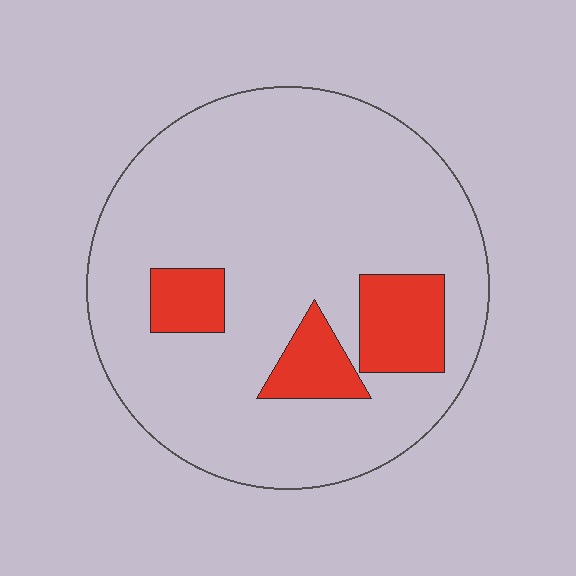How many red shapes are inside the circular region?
3.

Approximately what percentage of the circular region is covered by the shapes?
Approximately 15%.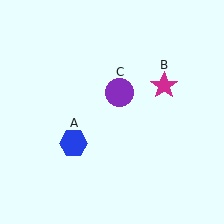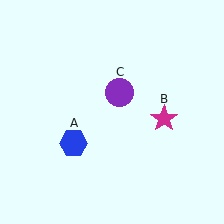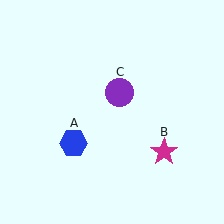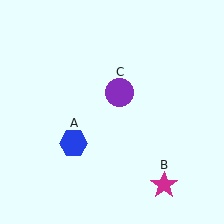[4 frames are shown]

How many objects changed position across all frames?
1 object changed position: magenta star (object B).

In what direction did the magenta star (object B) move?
The magenta star (object B) moved down.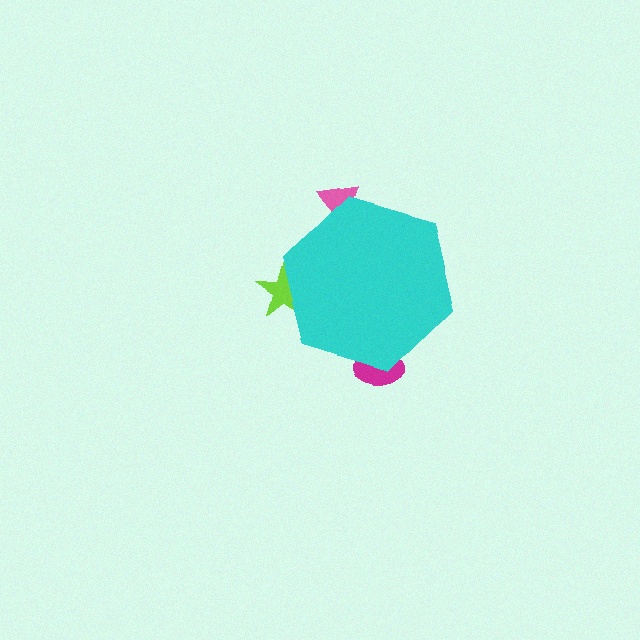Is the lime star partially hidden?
Yes, the lime star is partially hidden behind the cyan hexagon.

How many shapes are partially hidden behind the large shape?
3 shapes are partially hidden.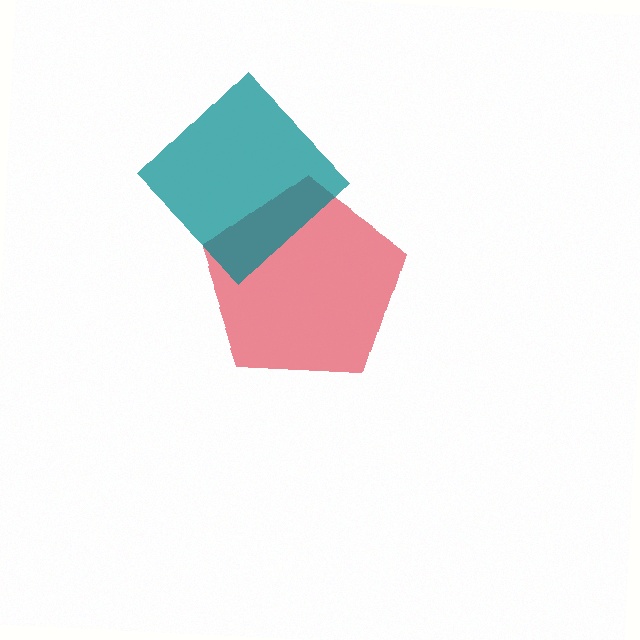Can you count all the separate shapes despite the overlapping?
Yes, there are 2 separate shapes.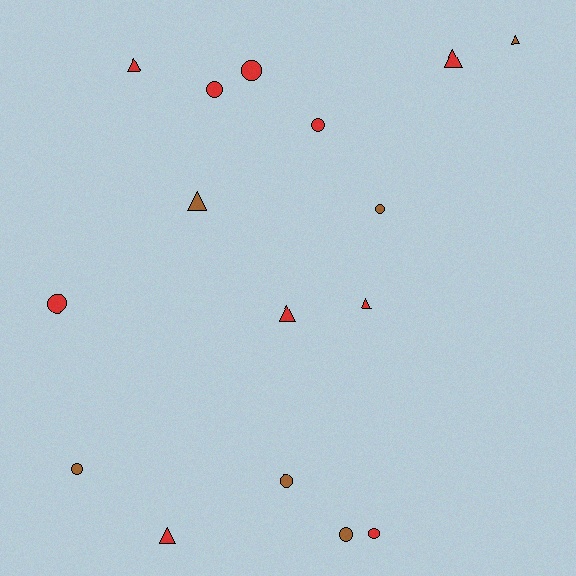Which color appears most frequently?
Red, with 10 objects.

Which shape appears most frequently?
Circle, with 9 objects.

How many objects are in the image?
There are 16 objects.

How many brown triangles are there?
There are 2 brown triangles.